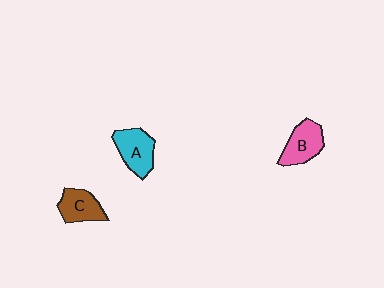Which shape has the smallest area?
Shape C (brown).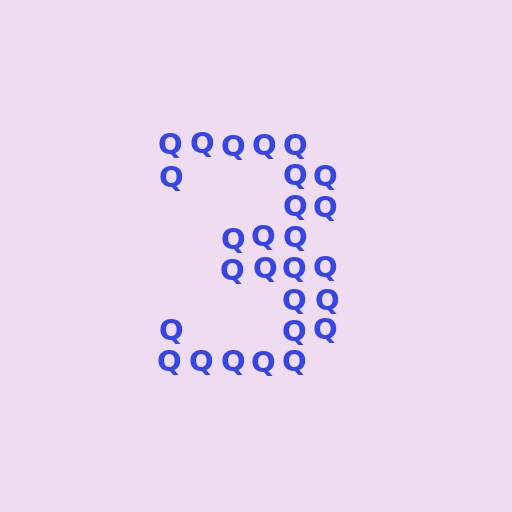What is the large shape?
The large shape is the digit 3.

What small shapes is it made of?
It is made of small letter Q's.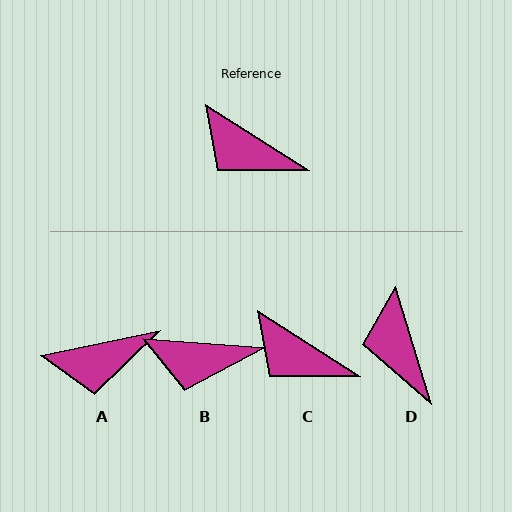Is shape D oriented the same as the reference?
No, it is off by about 41 degrees.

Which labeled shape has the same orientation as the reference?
C.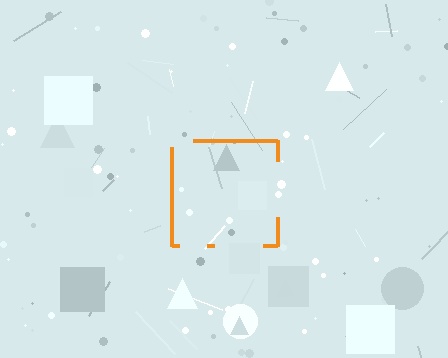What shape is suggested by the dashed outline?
The dashed outline suggests a square.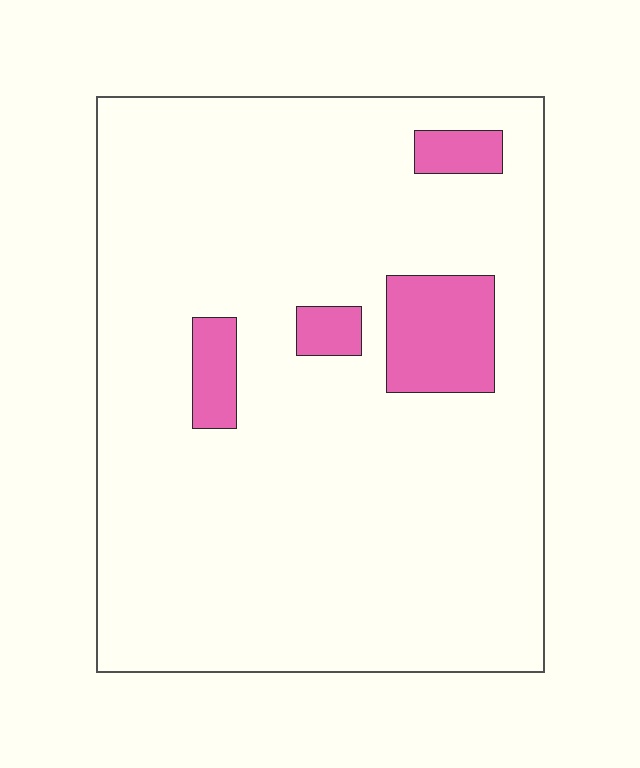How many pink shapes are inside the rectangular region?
4.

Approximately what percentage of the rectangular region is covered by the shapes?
Approximately 10%.